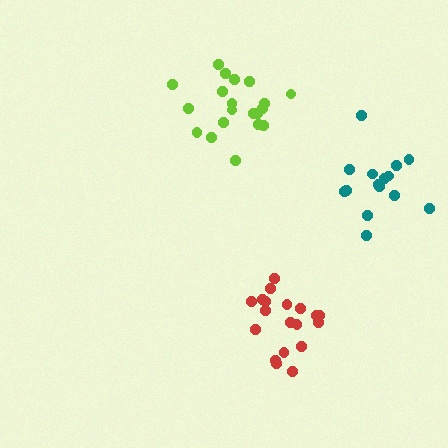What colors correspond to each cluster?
The clusters are colored: lime, red, teal.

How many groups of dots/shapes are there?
There are 3 groups.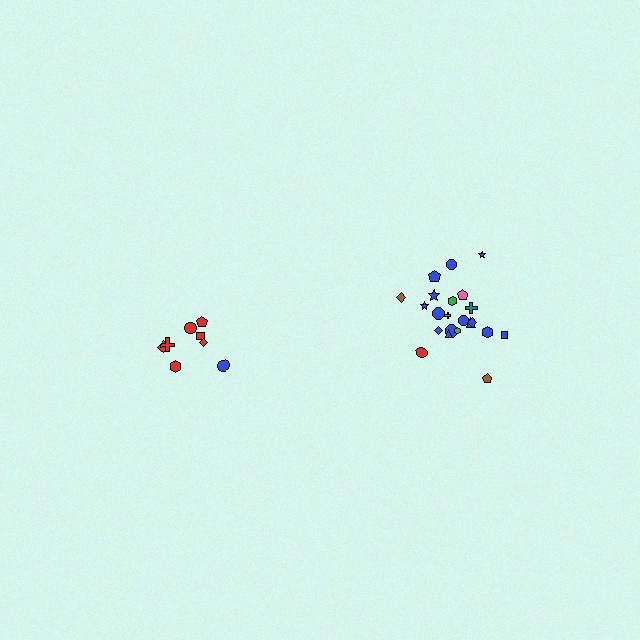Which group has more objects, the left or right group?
The right group.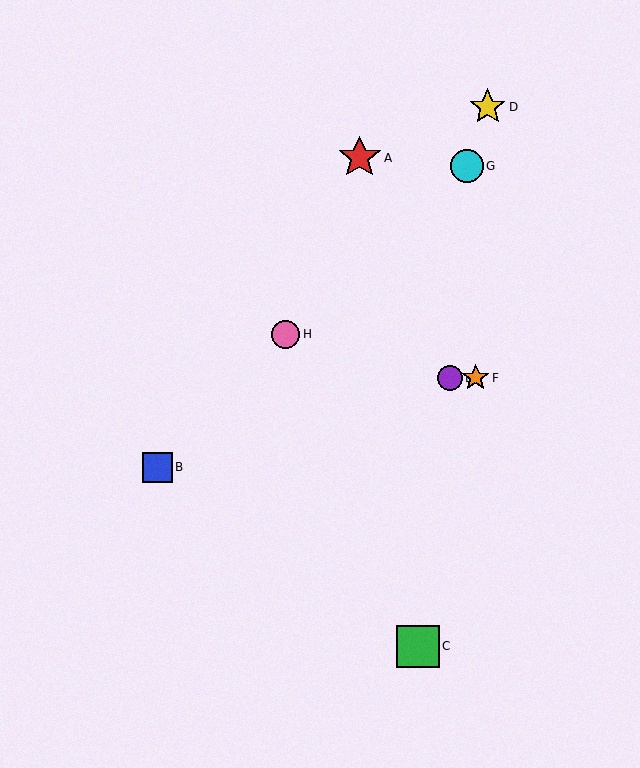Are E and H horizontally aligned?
No, E is at y≈378 and H is at y≈334.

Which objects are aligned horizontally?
Objects E, F are aligned horizontally.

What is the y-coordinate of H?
Object H is at y≈334.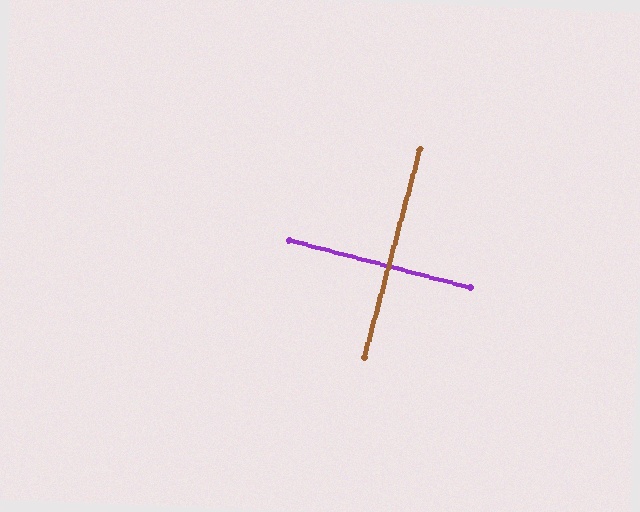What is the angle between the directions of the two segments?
Approximately 90 degrees.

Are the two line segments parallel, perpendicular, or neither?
Perpendicular — they meet at approximately 90°.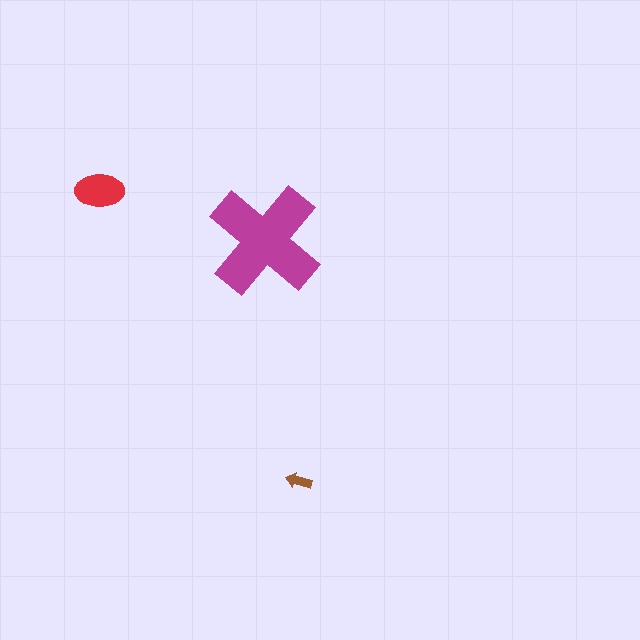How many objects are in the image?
There are 3 objects in the image.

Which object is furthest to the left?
The red ellipse is leftmost.